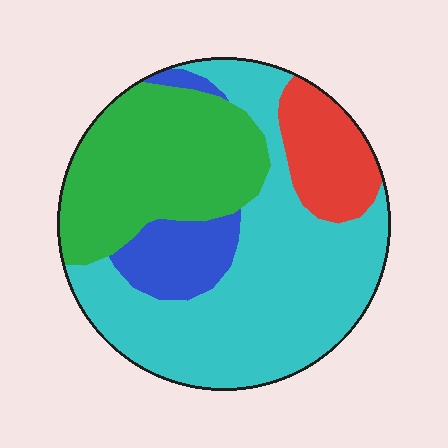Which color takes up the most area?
Cyan, at roughly 50%.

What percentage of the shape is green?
Green covers 30% of the shape.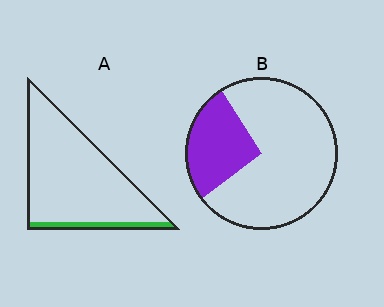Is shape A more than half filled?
No.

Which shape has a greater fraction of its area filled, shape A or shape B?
Shape B.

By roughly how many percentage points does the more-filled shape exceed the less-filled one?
By roughly 15 percentage points (B over A).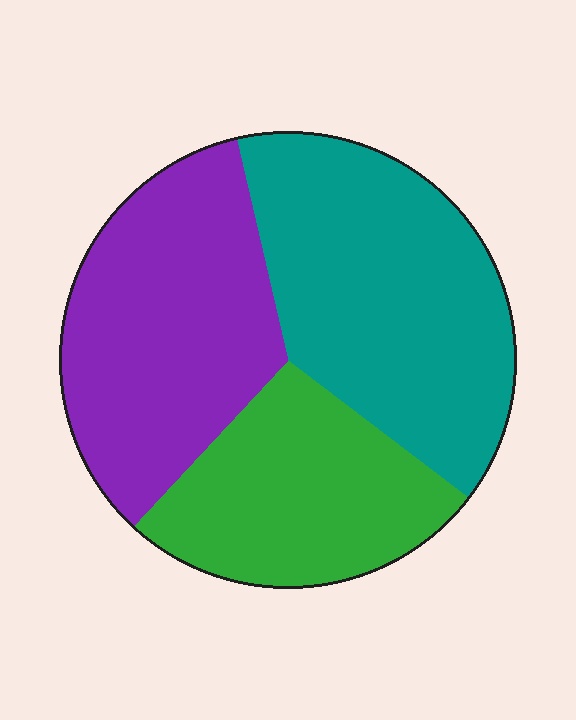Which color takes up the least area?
Green, at roughly 25%.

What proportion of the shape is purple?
Purple covers roughly 35% of the shape.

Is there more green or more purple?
Purple.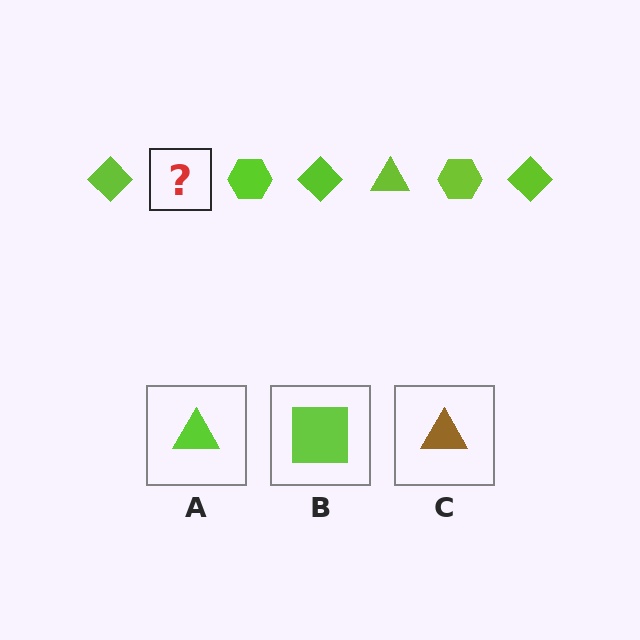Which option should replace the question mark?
Option A.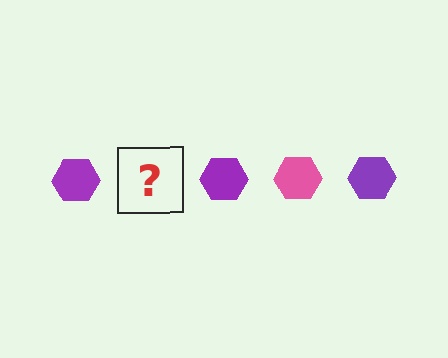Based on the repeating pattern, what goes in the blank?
The blank should be a pink hexagon.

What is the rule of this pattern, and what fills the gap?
The rule is that the pattern cycles through purple, pink hexagons. The gap should be filled with a pink hexagon.